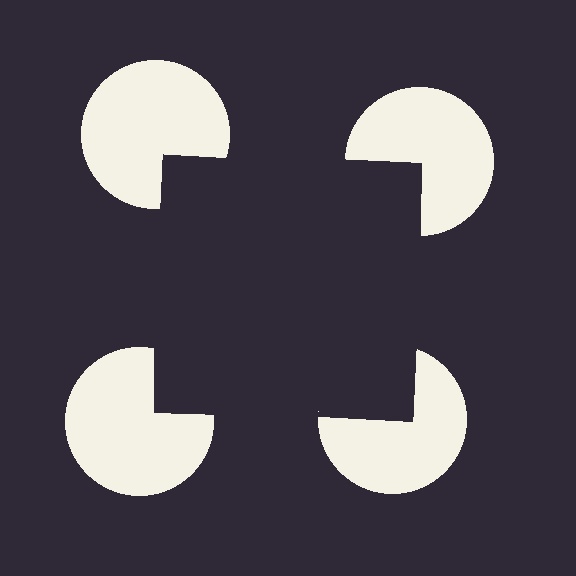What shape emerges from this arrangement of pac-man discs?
An illusory square — its edges are inferred from the aligned wedge cuts in the pac-man discs, not physically drawn.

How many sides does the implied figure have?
4 sides.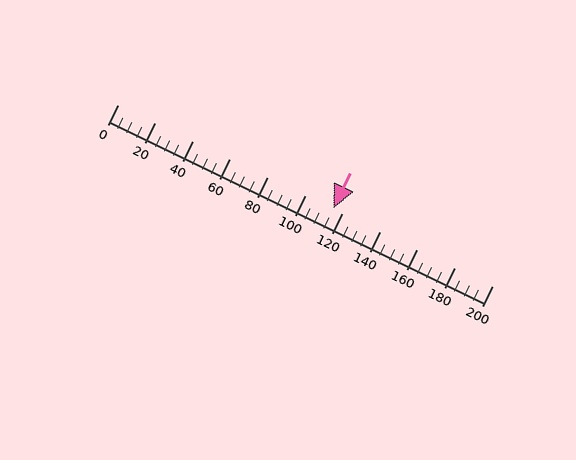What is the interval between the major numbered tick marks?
The major tick marks are spaced 20 units apart.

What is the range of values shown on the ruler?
The ruler shows values from 0 to 200.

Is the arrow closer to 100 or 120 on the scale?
The arrow is closer to 120.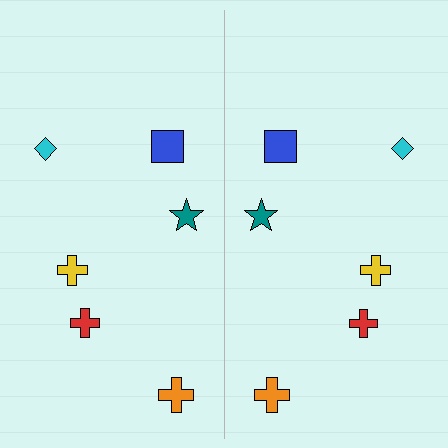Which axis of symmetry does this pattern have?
The pattern has a vertical axis of symmetry running through the center of the image.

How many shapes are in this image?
There are 12 shapes in this image.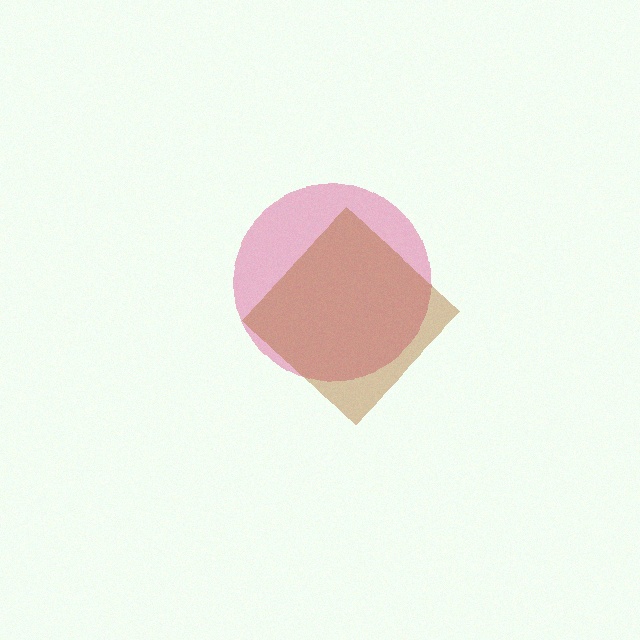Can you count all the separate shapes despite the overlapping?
Yes, there are 2 separate shapes.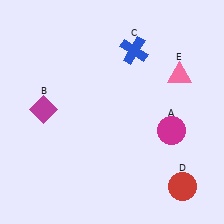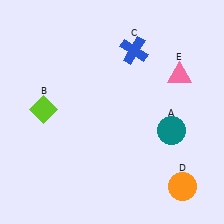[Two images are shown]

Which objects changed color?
A changed from magenta to teal. B changed from magenta to lime. D changed from red to orange.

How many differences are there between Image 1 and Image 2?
There are 3 differences between the two images.